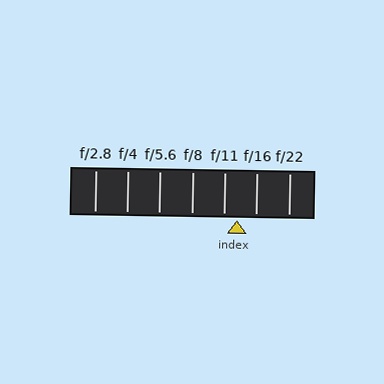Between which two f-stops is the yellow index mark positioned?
The index mark is between f/11 and f/16.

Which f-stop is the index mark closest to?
The index mark is closest to f/11.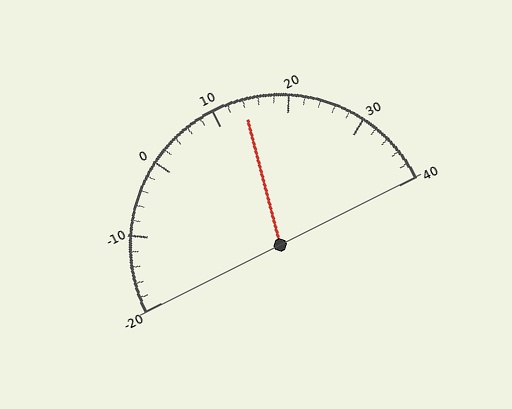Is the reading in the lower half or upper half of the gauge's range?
The reading is in the upper half of the range (-20 to 40).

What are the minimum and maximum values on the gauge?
The gauge ranges from -20 to 40.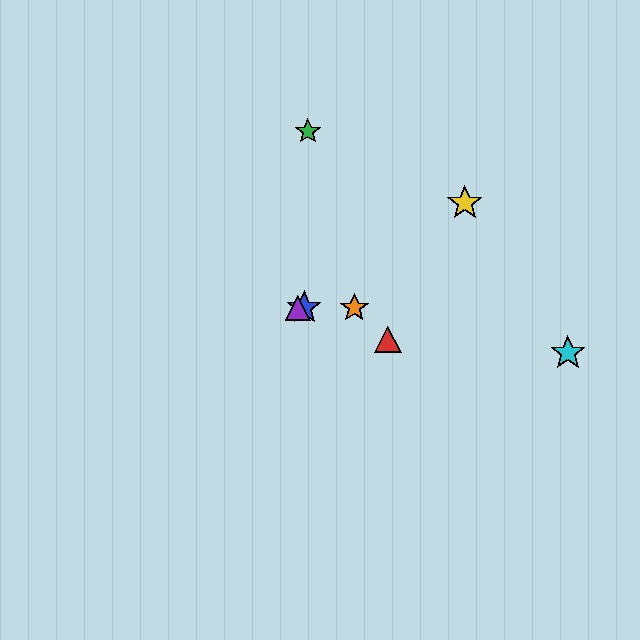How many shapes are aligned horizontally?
3 shapes (the blue star, the purple triangle, the orange star) are aligned horizontally.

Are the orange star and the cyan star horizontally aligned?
No, the orange star is at y≈308 and the cyan star is at y≈353.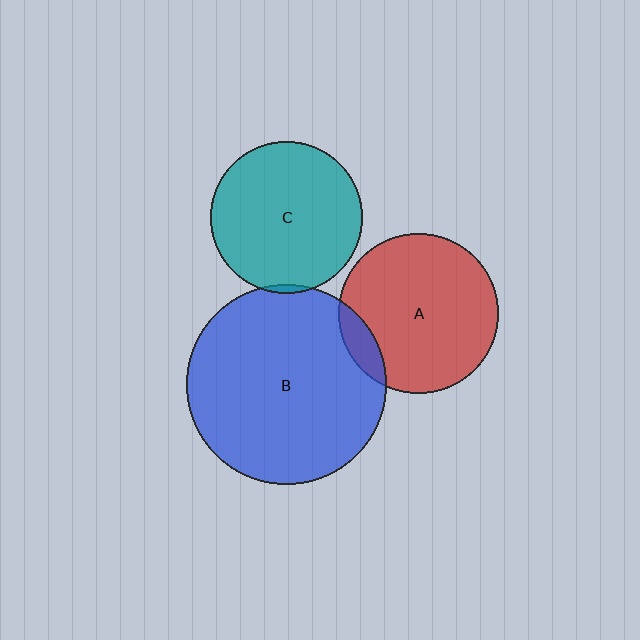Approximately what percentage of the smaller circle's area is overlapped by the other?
Approximately 5%.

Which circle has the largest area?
Circle B (blue).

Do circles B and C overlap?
Yes.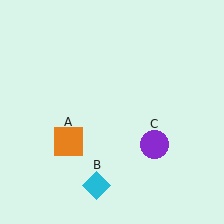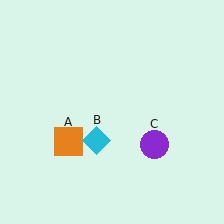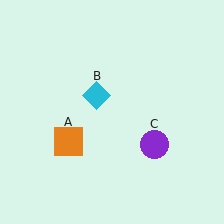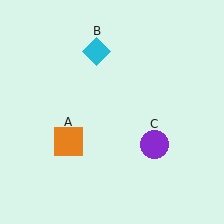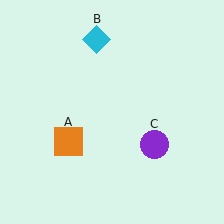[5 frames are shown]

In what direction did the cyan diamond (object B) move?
The cyan diamond (object B) moved up.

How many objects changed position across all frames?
1 object changed position: cyan diamond (object B).